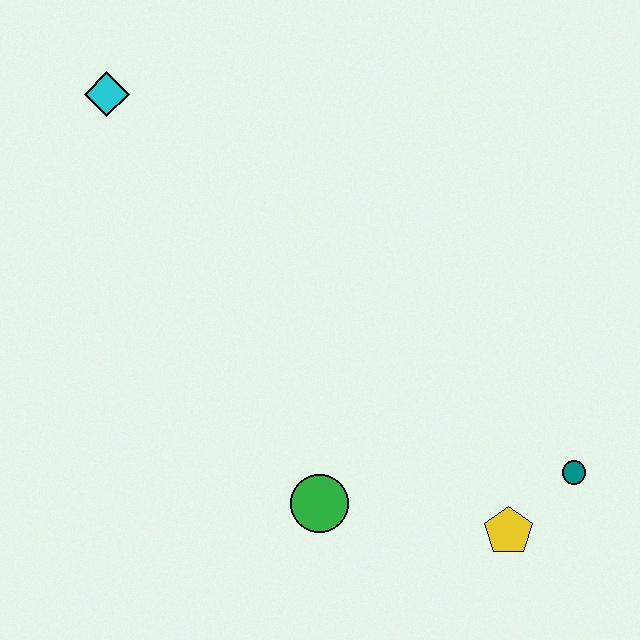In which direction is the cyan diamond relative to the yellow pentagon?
The cyan diamond is above the yellow pentagon.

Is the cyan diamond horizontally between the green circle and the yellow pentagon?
No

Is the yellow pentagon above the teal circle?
No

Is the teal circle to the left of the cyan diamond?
No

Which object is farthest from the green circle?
The cyan diamond is farthest from the green circle.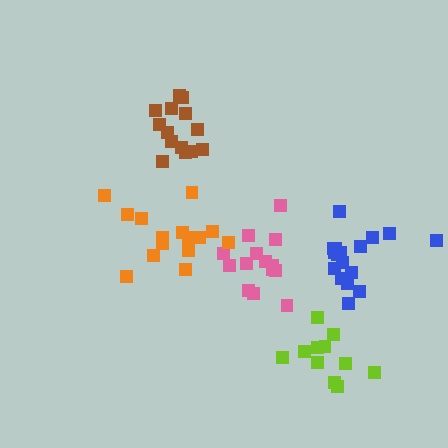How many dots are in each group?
Group 1: 14 dots, Group 2: 17 dots, Group 3: 14 dots, Group 4: 15 dots, Group 5: 11 dots (71 total).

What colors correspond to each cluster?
The clusters are colored: brown, blue, pink, orange, lime.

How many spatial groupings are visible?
There are 5 spatial groupings.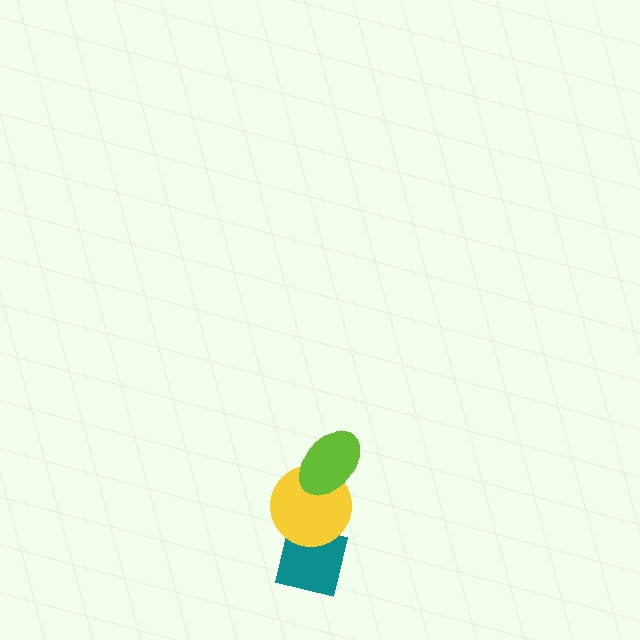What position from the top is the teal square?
The teal square is 3rd from the top.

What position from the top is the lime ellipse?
The lime ellipse is 1st from the top.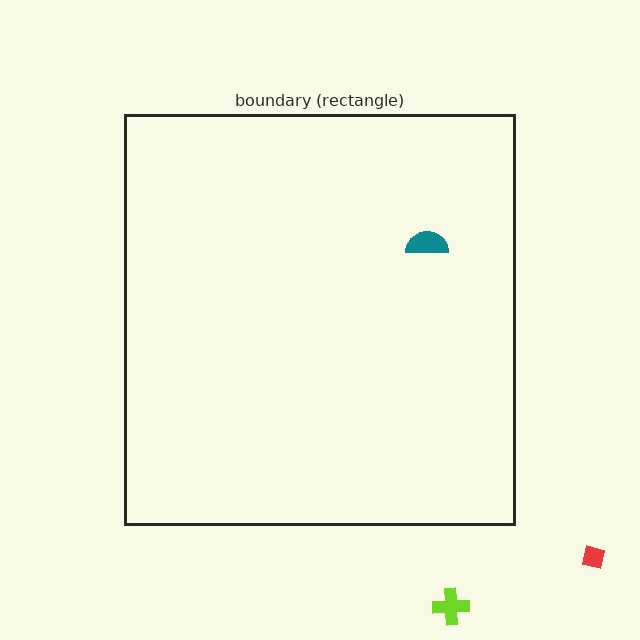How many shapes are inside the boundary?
1 inside, 2 outside.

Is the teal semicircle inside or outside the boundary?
Inside.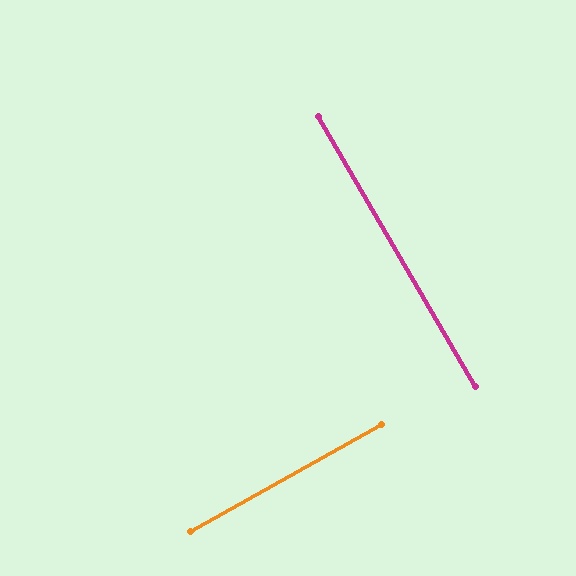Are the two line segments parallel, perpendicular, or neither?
Perpendicular — they meet at approximately 89°.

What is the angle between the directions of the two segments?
Approximately 89 degrees.